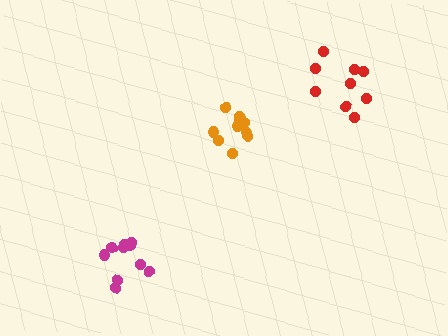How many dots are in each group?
Group 1: 11 dots, Group 2: 10 dots, Group 3: 9 dots (30 total).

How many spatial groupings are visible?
There are 3 spatial groupings.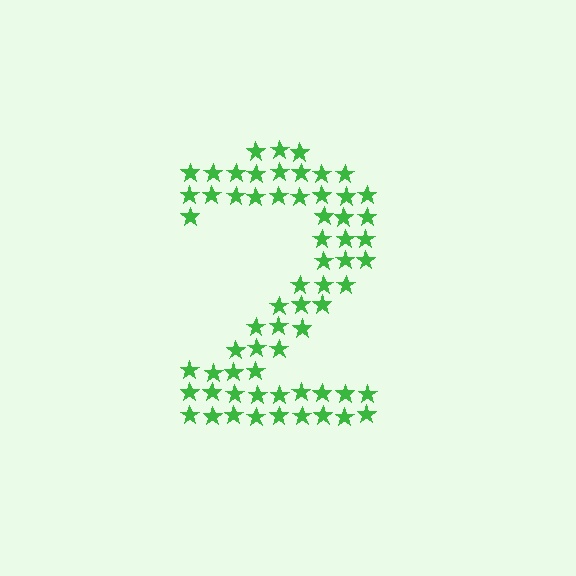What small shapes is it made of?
It is made of small stars.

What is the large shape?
The large shape is the digit 2.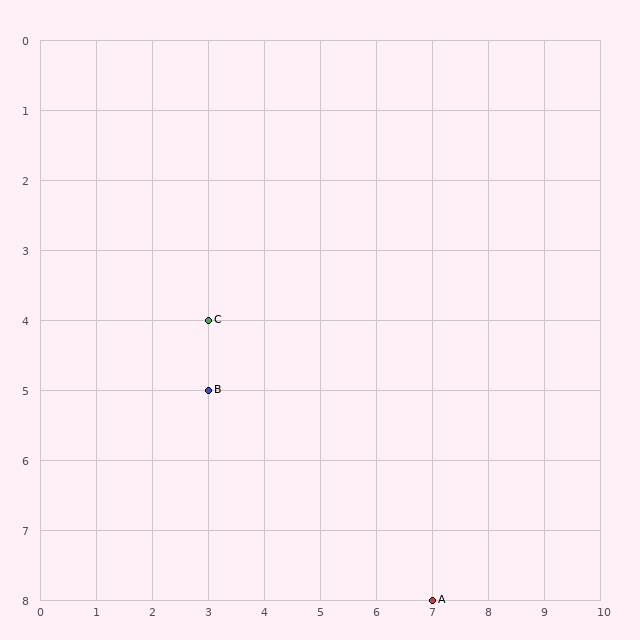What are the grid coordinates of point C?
Point C is at grid coordinates (3, 4).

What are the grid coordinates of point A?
Point A is at grid coordinates (7, 8).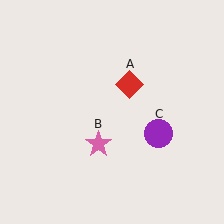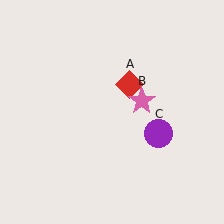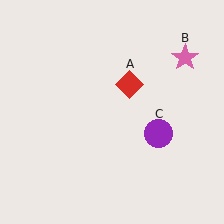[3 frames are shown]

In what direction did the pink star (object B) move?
The pink star (object B) moved up and to the right.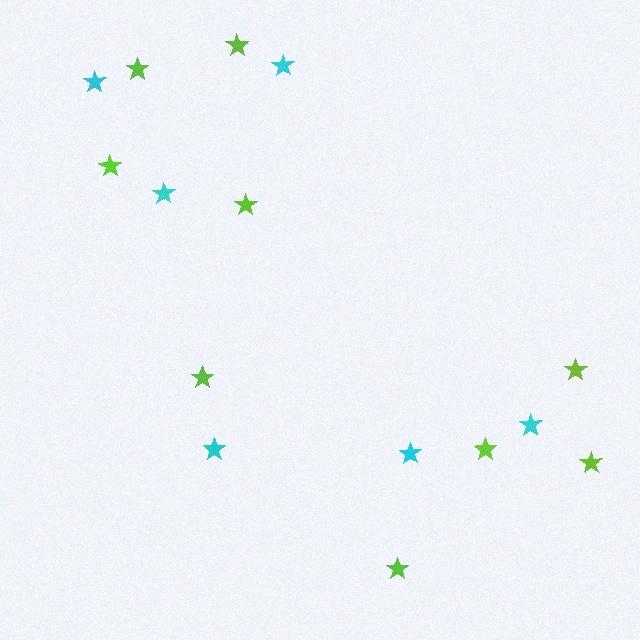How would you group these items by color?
There are 2 groups: one group of cyan stars (6) and one group of lime stars (9).